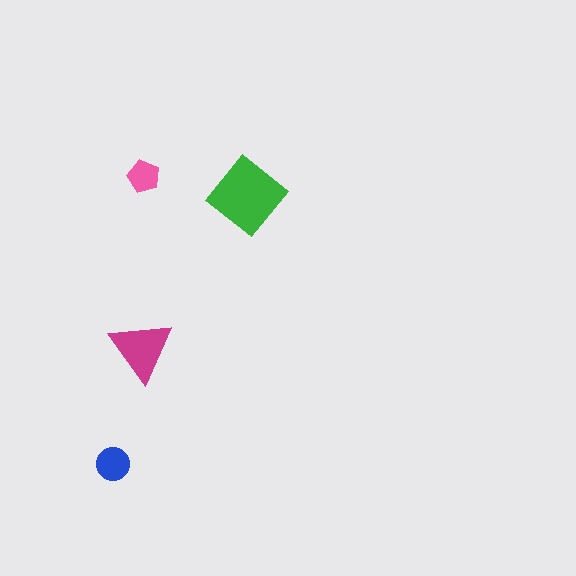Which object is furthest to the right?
The green diamond is rightmost.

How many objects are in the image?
There are 4 objects in the image.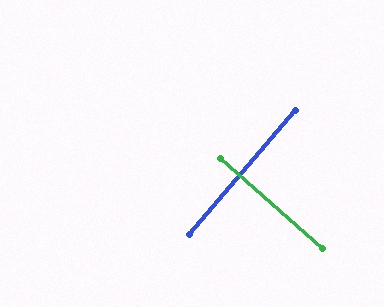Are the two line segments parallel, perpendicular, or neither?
Perpendicular — they meet at approximately 89°.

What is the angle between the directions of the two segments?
Approximately 89 degrees.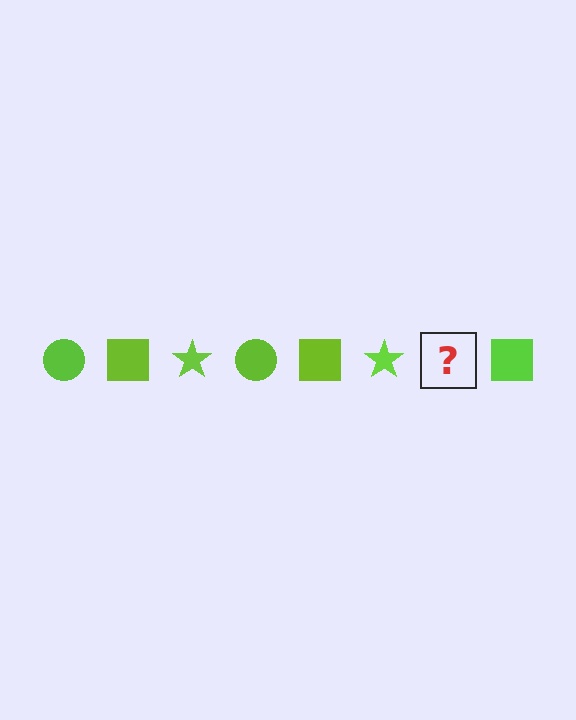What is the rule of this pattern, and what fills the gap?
The rule is that the pattern cycles through circle, square, star shapes in lime. The gap should be filled with a lime circle.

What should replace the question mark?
The question mark should be replaced with a lime circle.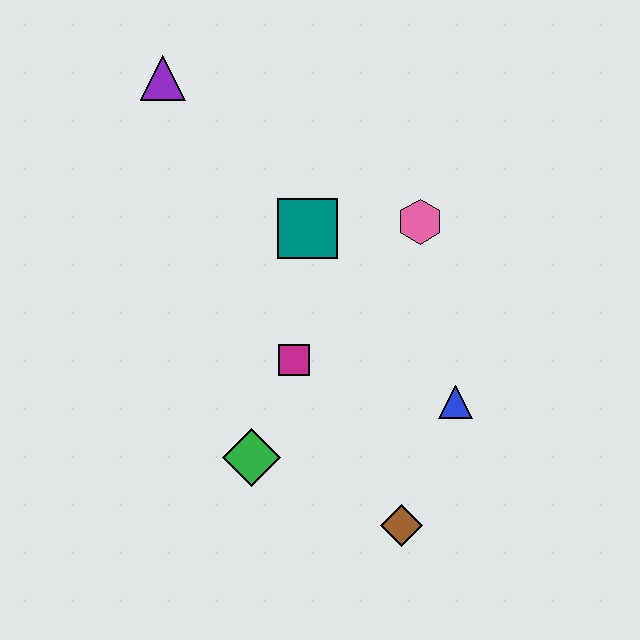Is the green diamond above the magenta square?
No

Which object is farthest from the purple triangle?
The brown diamond is farthest from the purple triangle.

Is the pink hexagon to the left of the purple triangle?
No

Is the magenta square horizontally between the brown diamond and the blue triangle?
No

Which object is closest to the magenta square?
The green diamond is closest to the magenta square.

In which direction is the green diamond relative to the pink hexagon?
The green diamond is below the pink hexagon.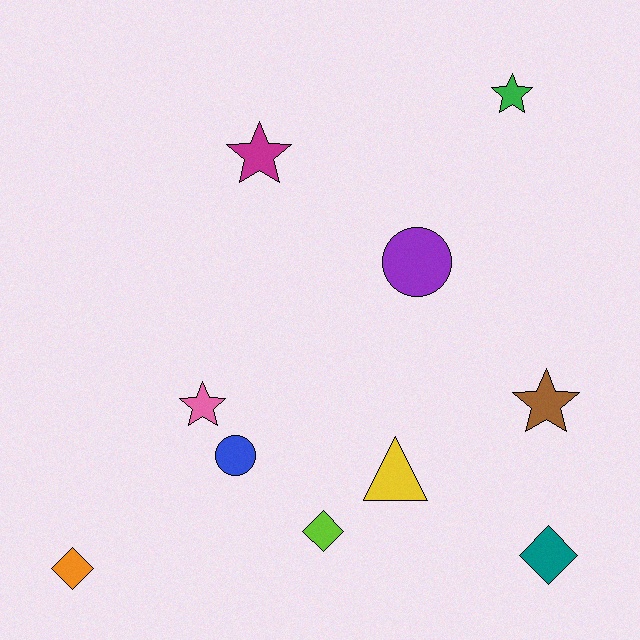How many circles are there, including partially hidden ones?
There are 2 circles.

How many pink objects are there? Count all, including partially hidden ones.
There is 1 pink object.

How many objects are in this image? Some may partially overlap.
There are 10 objects.